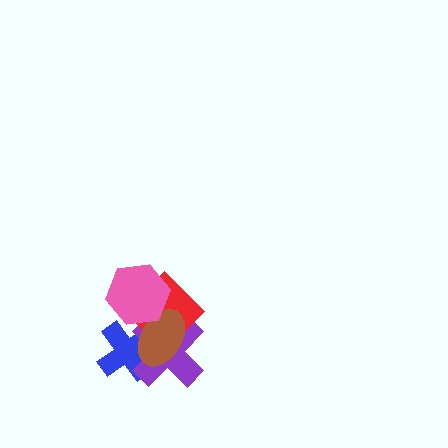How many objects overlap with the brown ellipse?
4 objects overlap with the brown ellipse.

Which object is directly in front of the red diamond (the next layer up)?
The brown ellipse is directly in front of the red diamond.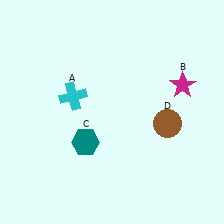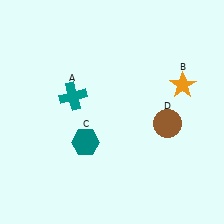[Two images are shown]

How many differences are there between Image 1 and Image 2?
There are 2 differences between the two images.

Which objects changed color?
A changed from cyan to teal. B changed from magenta to orange.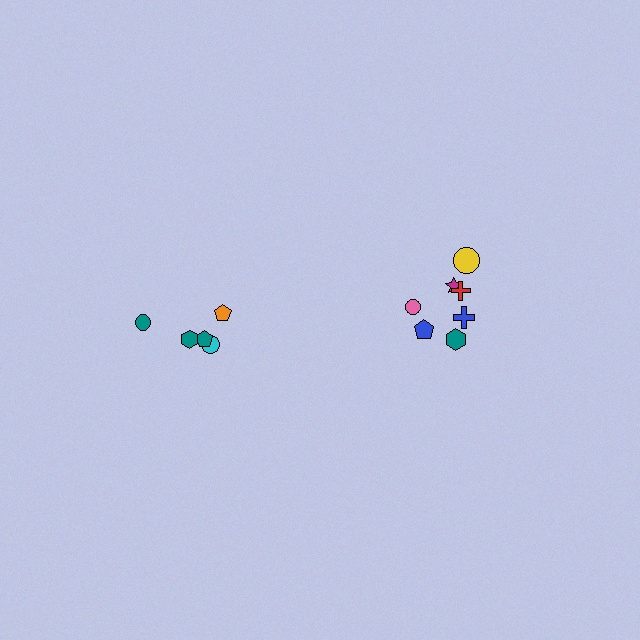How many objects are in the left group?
There are 5 objects.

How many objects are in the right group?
There are 7 objects.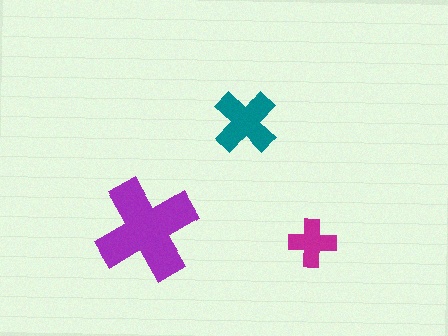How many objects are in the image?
There are 3 objects in the image.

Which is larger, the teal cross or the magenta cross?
The teal one.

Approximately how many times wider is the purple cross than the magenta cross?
About 2 times wider.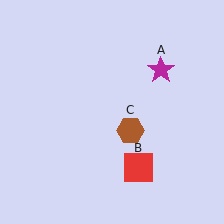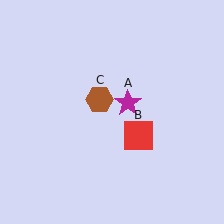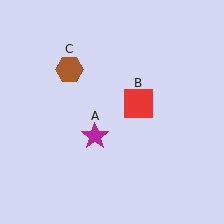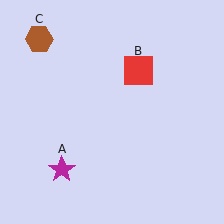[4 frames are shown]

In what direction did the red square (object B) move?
The red square (object B) moved up.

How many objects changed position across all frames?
3 objects changed position: magenta star (object A), red square (object B), brown hexagon (object C).